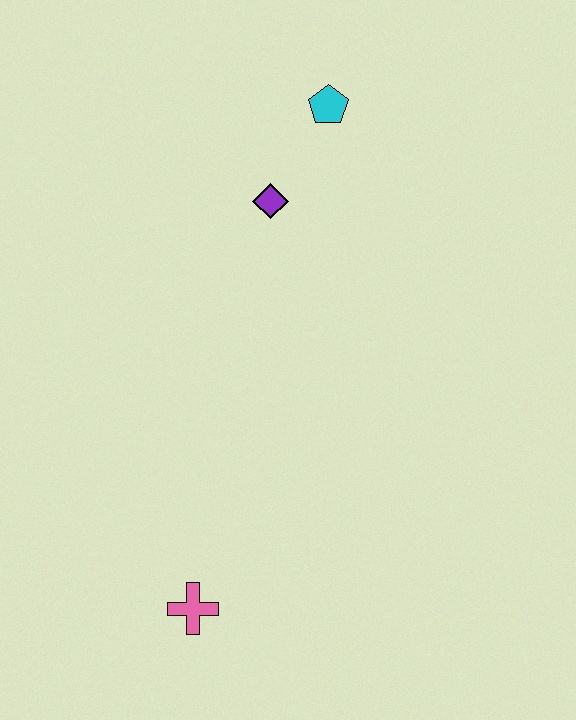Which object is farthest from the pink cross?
The cyan pentagon is farthest from the pink cross.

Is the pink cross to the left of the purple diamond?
Yes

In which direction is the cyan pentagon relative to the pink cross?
The cyan pentagon is above the pink cross.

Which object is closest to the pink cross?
The purple diamond is closest to the pink cross.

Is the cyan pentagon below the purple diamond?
No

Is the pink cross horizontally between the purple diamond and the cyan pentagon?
No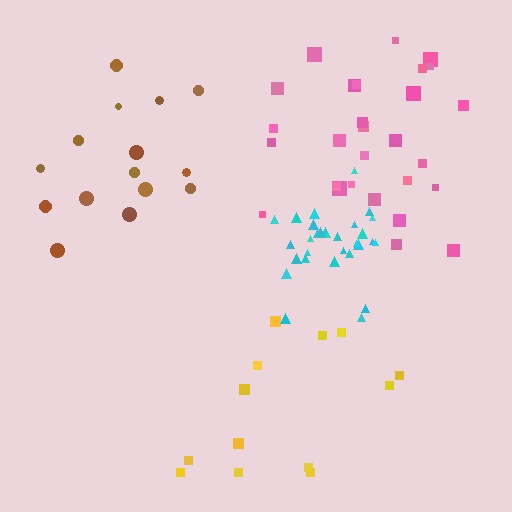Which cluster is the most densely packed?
Cyan.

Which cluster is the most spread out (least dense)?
Yellow.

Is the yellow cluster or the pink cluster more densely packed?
Pink.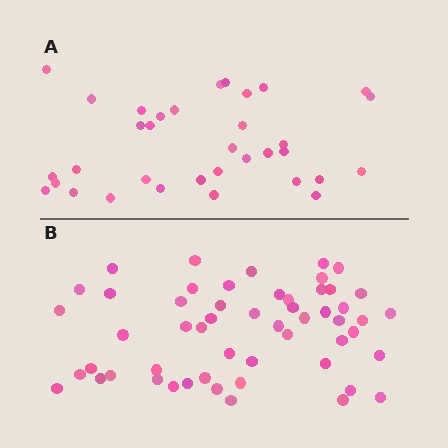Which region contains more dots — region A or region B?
Region B (the bottom region) has more dots.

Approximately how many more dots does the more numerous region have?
Region B has approximately 20 more dots than region A.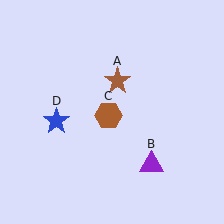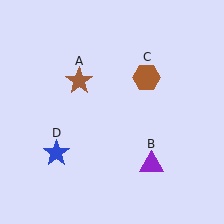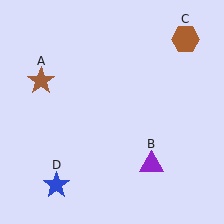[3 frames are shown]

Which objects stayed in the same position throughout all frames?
Purple triangle (object B) remained stationary.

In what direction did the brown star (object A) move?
The brown star (object A) moved left.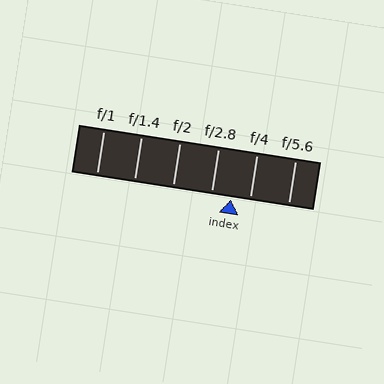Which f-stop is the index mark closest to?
The index mark is closest to f/4.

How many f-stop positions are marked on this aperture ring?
There are 6 f-stop positions marked.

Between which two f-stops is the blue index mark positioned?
The index mark is between f/2.8 and f/4.